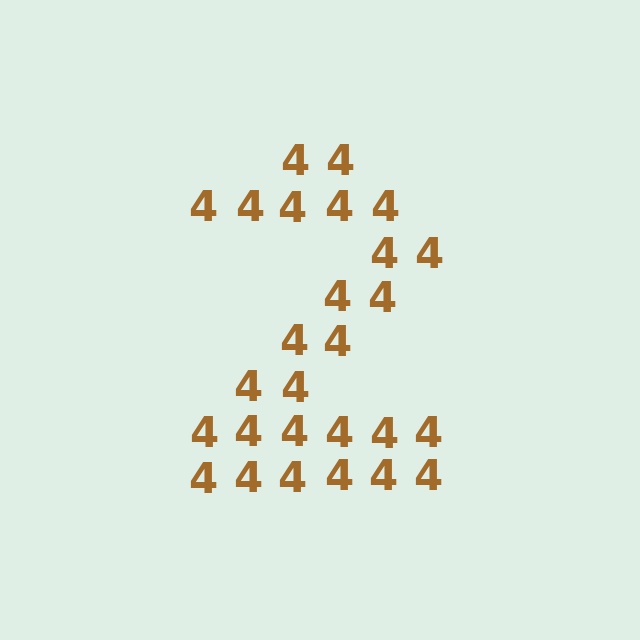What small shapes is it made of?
It is made of small digit 4's.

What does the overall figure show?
The overall figure shows the digit 2.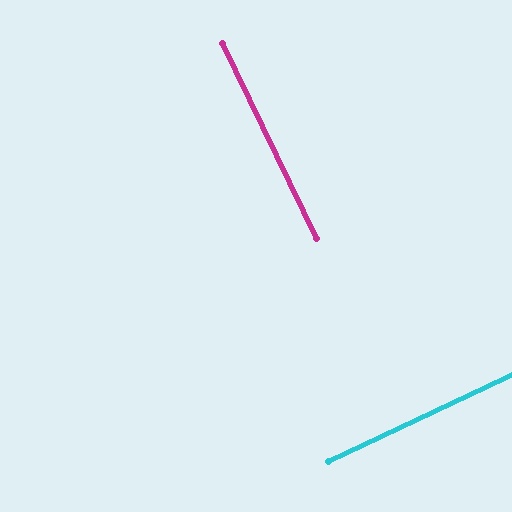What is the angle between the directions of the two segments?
Approximately 89 degrees.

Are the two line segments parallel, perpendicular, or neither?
Perpendicular — they meet at approximately 89°.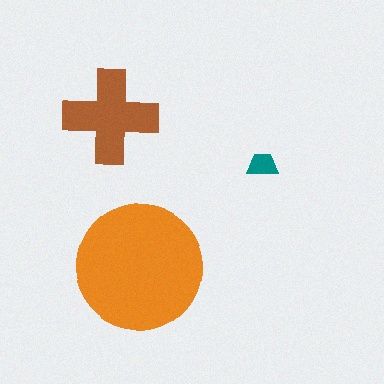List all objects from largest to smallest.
The orange circle, the brown cross, the teal trapezoid.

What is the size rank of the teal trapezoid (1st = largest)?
3rd.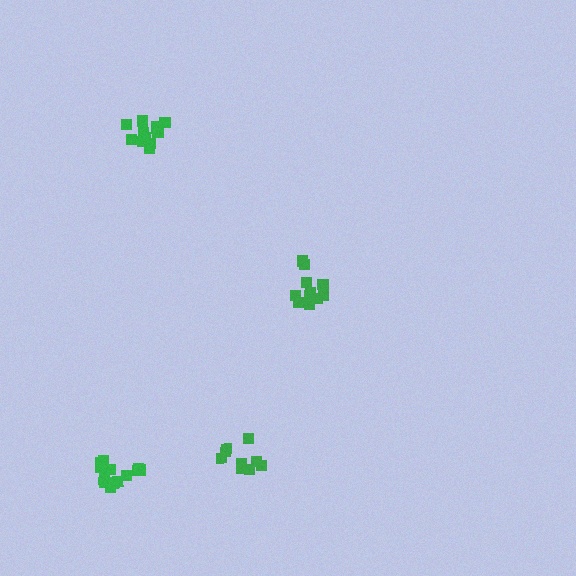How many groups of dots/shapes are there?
There are 4 groups.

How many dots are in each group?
Group 1: 11 dots, Group 2: 9 dots, Group 3: 12 dots, Group 4: 14 dots (46 total).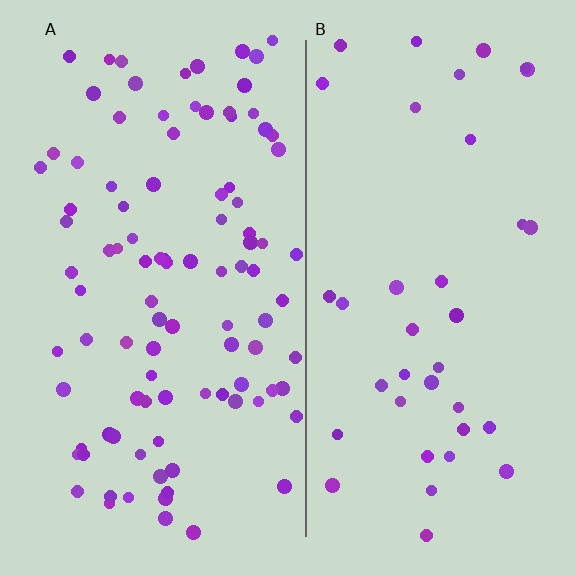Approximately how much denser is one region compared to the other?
Approximately 2.6× — region A over region B.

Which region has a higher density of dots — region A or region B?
A (the left).